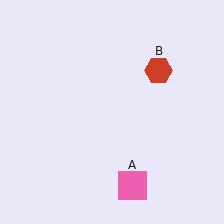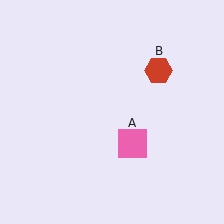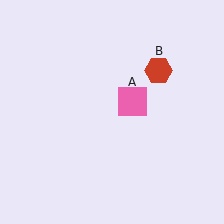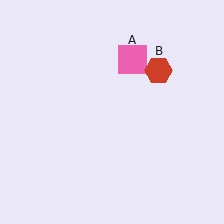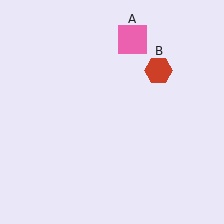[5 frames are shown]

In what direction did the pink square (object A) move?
The pink square (object A) moved up.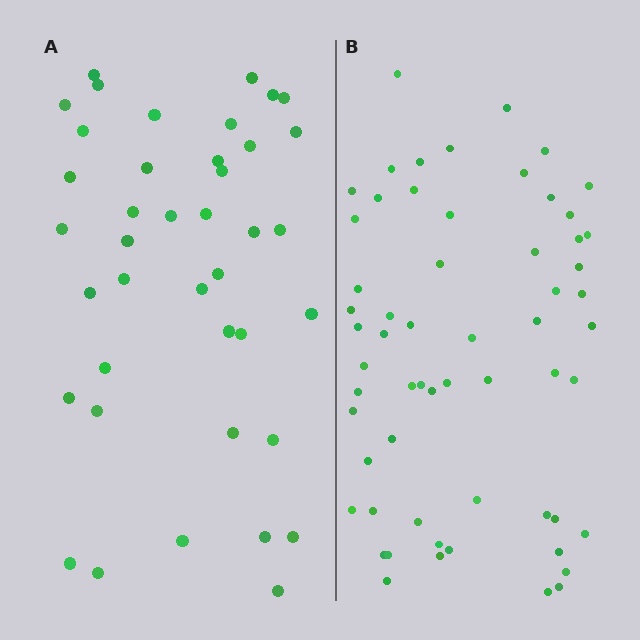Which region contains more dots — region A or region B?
Region B (the right region) has more dots.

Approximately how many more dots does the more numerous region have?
Region B has approximately 20 more dots than region A.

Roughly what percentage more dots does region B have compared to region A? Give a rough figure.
About 50% more.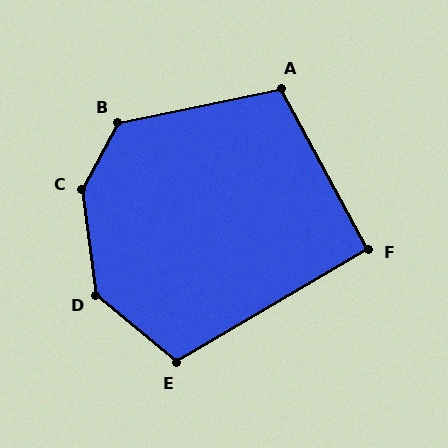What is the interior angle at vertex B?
Approximately 130 degrees (obtuse).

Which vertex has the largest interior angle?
C, at approximately 144 degrees.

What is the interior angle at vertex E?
Approximately 110 degrees (obtuse).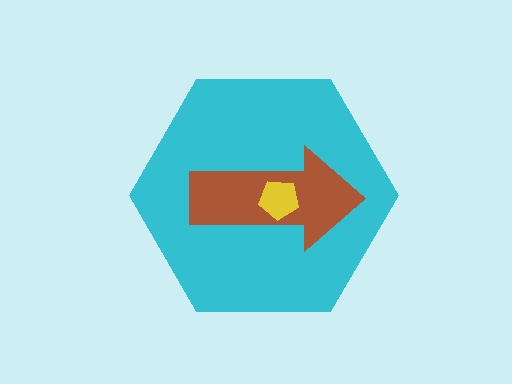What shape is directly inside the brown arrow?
The yellow pentagon.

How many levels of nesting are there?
3.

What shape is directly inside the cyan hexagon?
The brown arrow.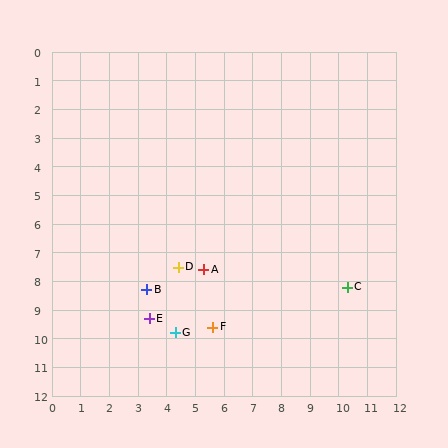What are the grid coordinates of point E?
Point E is at approximately (3.4, 9.3).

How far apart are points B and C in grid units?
Points B and C are about 7.0 grid units apart.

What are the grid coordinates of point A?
Point A is at approximately (5.3, 7.6).